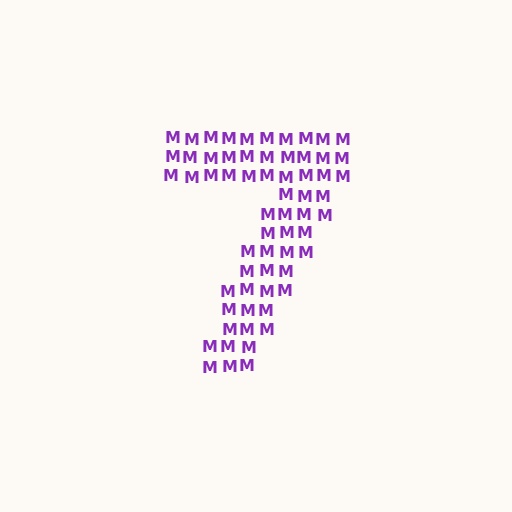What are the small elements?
The small elements are letter M's.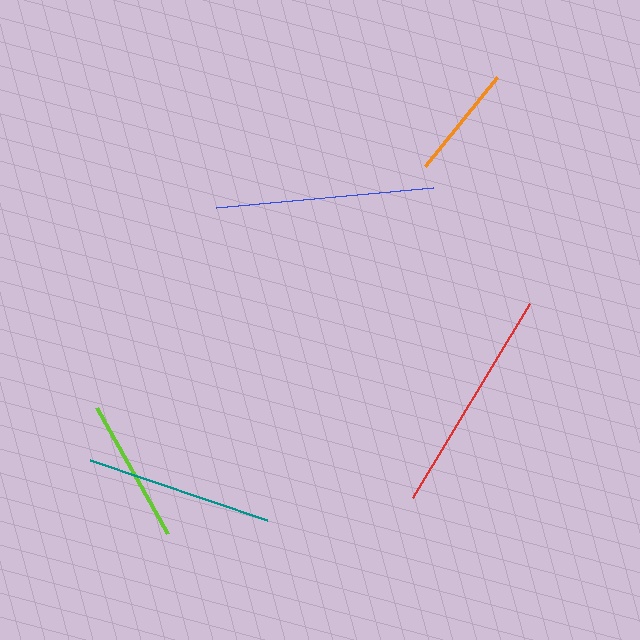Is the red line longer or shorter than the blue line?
The red line is longer than the blue line.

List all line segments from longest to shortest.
From longest to shortest: red, blue, teal, lime, orange.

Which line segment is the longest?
The red line is the longest at approximately 226 pixels.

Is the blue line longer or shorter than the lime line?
The blue line is longer than the lime line.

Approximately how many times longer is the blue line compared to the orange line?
The blue line is approximately 1.9 times the length of the orange line.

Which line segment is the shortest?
The orange line is the shortest at approximately 114 pixels.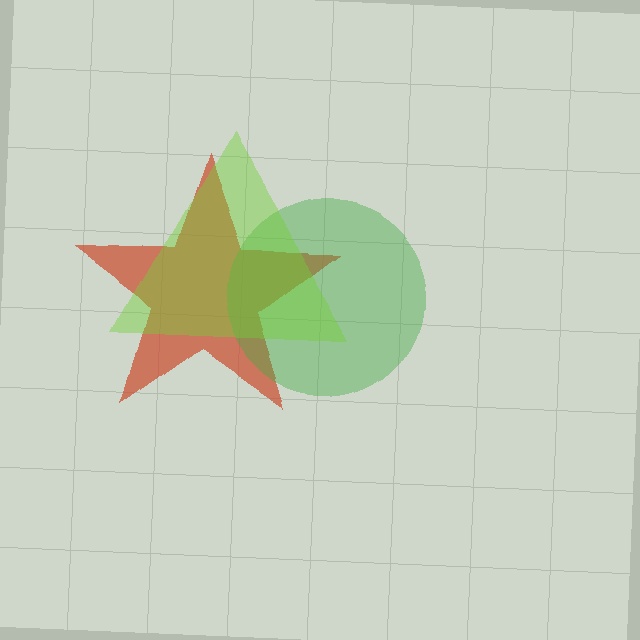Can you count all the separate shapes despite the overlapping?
Yes, there are 3 separate shapes.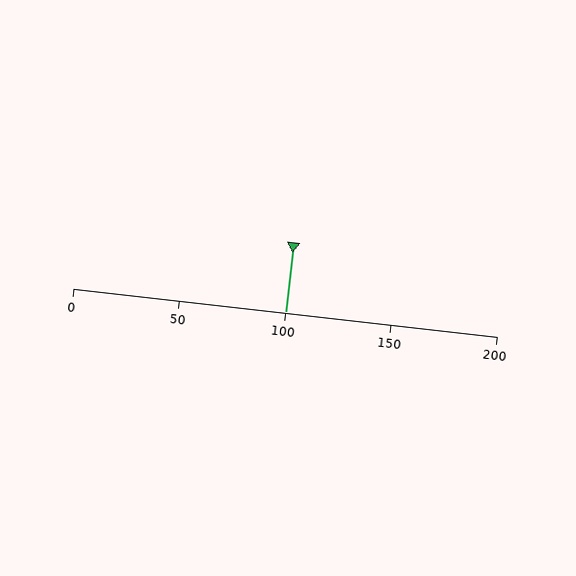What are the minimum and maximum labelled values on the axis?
The axis runs from 0 to 200.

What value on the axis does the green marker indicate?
The marker indicates approximately 100.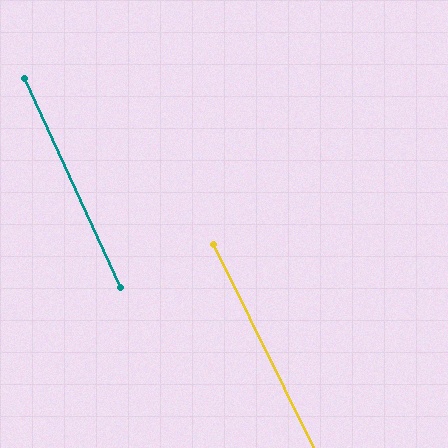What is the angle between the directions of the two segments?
Approximately 1 degree.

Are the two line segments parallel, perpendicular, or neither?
Parallel — their directions differ by only 1.4°.